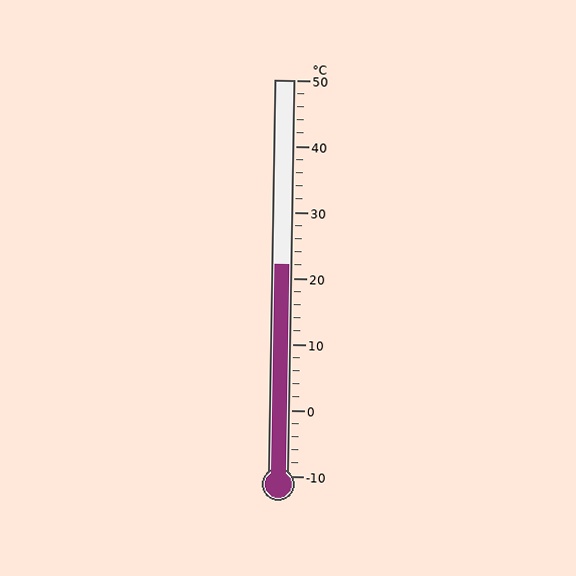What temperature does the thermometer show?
The thermometer shows approximately 22°C.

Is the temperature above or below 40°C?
The temperature is below 40°C.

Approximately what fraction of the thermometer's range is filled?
The thermometer is filled to approximately 55% of its range.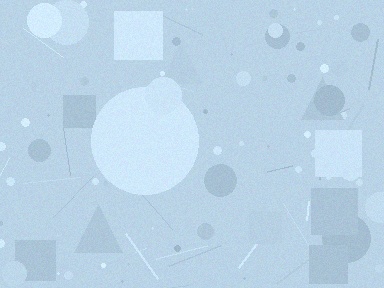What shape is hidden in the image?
A circle is hidden in the image.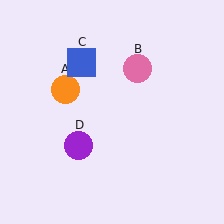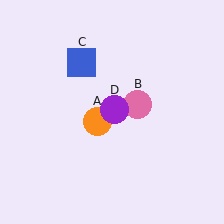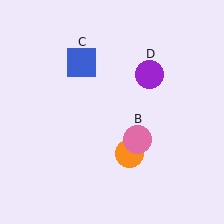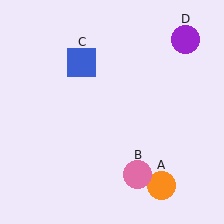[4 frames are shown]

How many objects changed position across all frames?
3 objects changed position: orange circle (object A), pink circle (object B), purple circle (object D).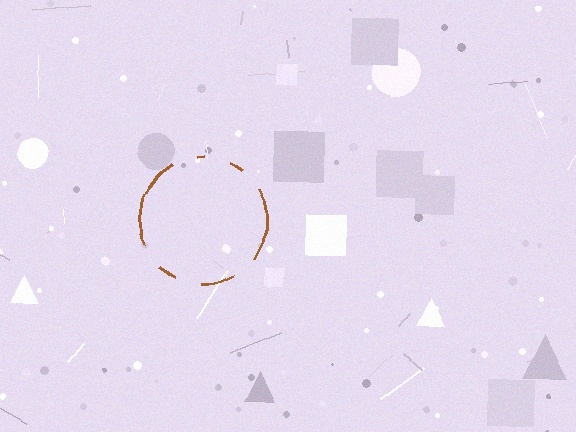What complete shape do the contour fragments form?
The contour fragments form a circle.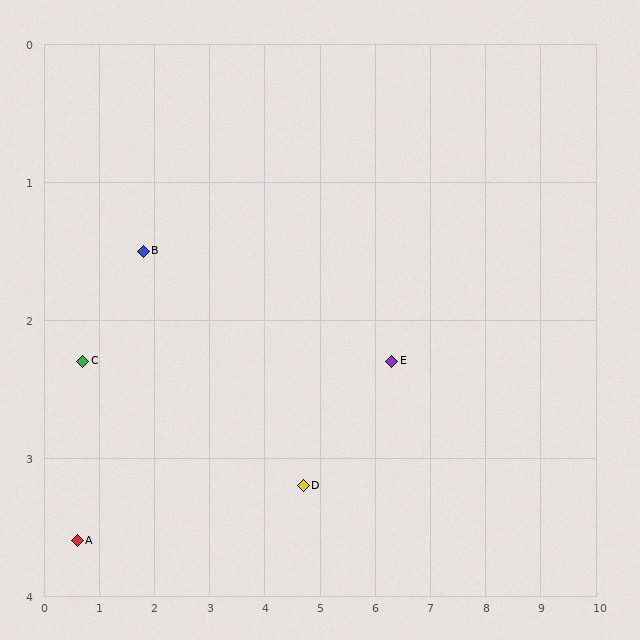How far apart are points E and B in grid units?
Points E and B are about 4.6 grid units apart.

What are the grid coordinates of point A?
Point A is at approximately (0.6, 3.6).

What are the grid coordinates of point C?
Point C is at approximately (0.7, 2.3).